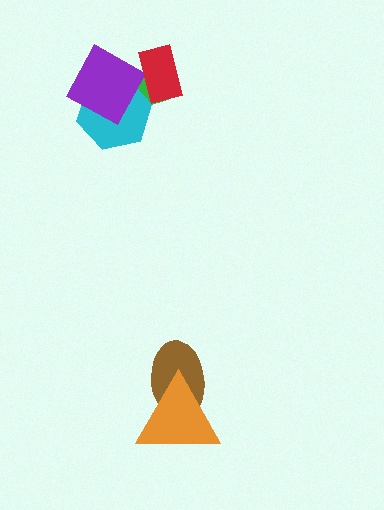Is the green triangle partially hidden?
Yes, it is partially covered by another shape.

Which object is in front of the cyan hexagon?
The purple diamond is in front of the cyan hexagon.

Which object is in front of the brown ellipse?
The orange triangle is in front of the brown ellipse.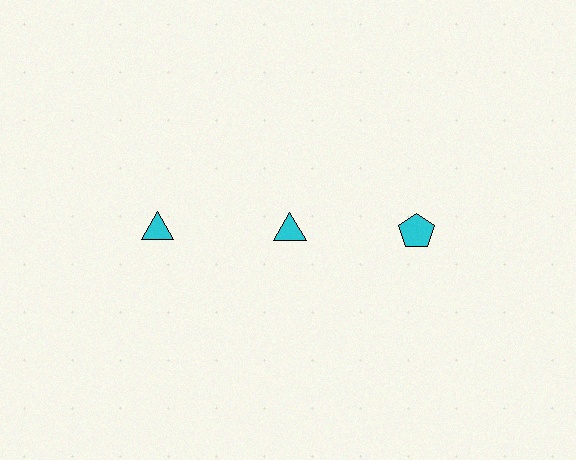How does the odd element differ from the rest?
It has a different shape: pentagon instead of triangle.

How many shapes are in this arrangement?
There are 3 shapes arranged in a grid pattern.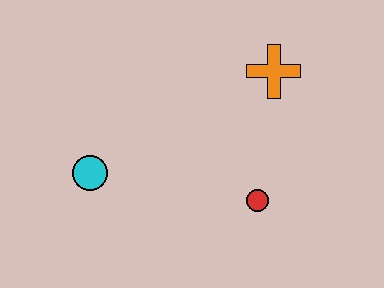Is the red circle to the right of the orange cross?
No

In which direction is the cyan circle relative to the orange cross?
The cyan circle is to the left of the orange cross.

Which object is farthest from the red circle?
The cyan circle is farthest from the red circle.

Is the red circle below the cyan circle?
Yes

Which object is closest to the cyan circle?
The red circle is closest to the cyan circle.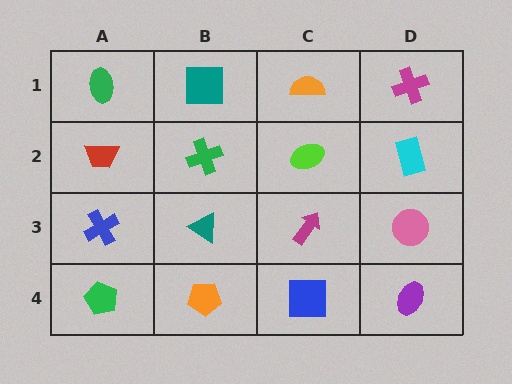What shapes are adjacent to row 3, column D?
A cyan rectangle (row 2, column D), a purple ellipse (row 4, column D), a magenta arrow (row 3, column C).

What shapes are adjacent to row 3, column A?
A red trapezoid (row 2, column A), a green pentagon (row 4, column A), a teal triangle (row 3, column B).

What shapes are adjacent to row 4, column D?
A pink circle (row 3, column D), a blue square (row 4, column C).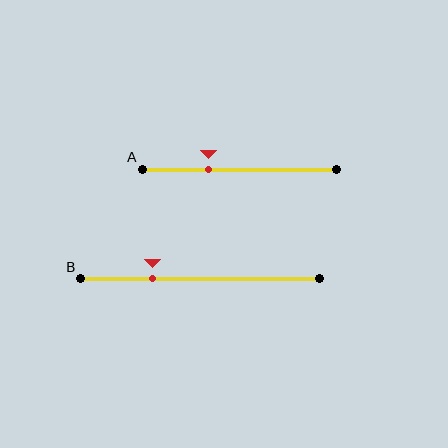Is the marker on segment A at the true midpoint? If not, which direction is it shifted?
No, the marker on segment A is shifted to the left by about 16% of the segment length.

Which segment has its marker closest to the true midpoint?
Segment A has its marker closest to the true midpoint.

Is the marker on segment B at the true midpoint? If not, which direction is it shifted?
No, the marker on segment B is shifted to the left by about 20% of the segment length.